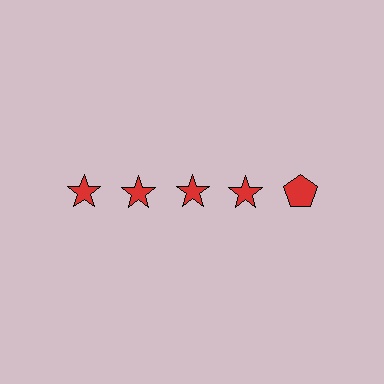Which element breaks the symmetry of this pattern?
The red pentagon in the top row, rightmost column breaks the symmetry. All other shapes are red stars.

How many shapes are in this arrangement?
There are 5 shapes arranged in a grid pattern.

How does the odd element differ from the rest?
It has a different shape: pentagon instead of star.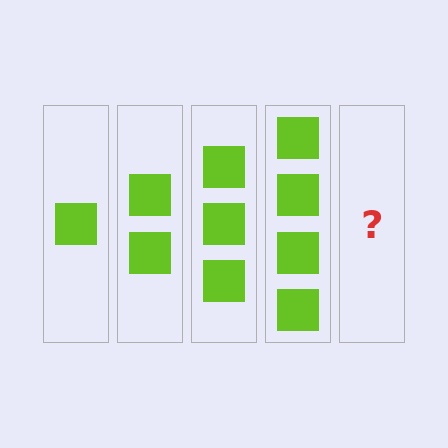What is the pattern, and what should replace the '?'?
The pattern is that each step adds one more square. The '?' should be 5 squares.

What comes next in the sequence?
The next element should be 5 squares.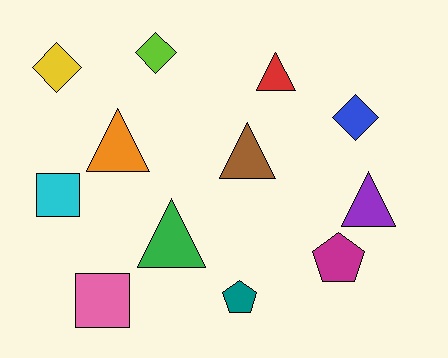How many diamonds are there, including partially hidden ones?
There are 3 diamonds.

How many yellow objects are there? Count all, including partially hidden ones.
There is 1 yellow object.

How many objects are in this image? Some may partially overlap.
There are 12 objects.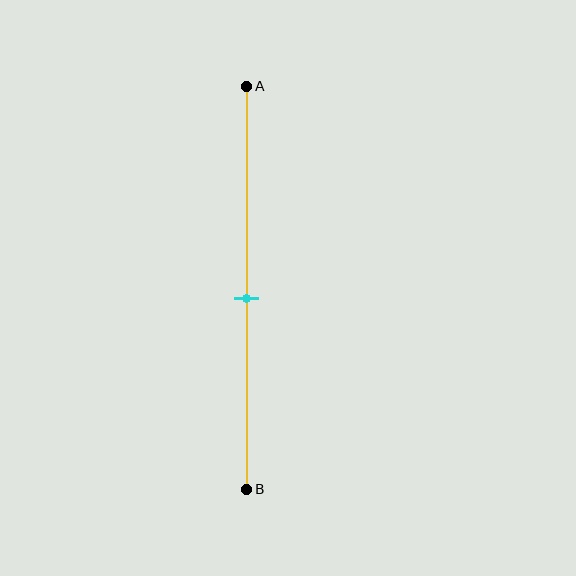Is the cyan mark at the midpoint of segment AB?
Yes, the mark is approximately at the midpoint.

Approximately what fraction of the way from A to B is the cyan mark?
The cyan mark is approximately 50% of the way from A to B.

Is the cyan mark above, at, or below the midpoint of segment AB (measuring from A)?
The cyan mark is approximately at the midpoint of segment AB.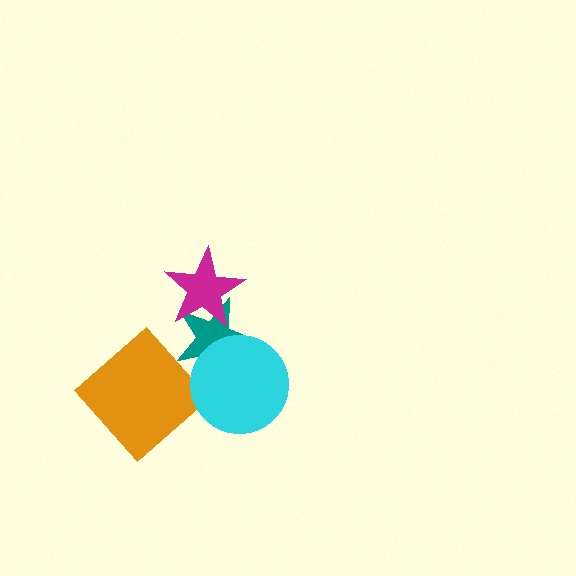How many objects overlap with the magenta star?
1 object overlaps with the magenta star.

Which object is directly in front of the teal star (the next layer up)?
The magenta star is directly in front of the teal star.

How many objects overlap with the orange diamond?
0 objects overlap with the orange diamond.